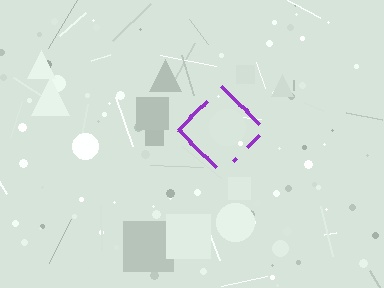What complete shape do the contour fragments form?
The contour fragments form a diamond.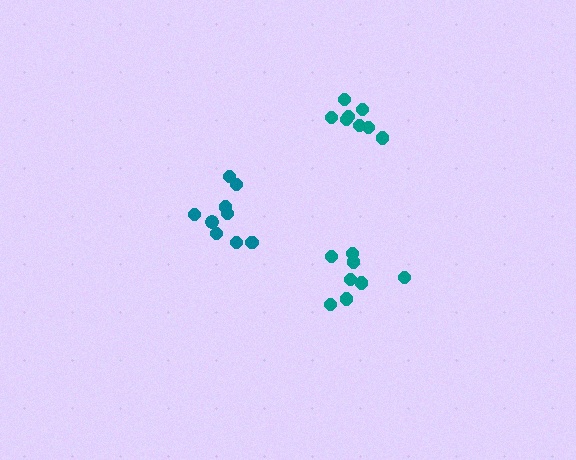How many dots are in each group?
Group 1: 8 dots, Group 2: 10 dots, Group 3: 8 dots (26 total).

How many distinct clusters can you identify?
There are 3 distinct clusters.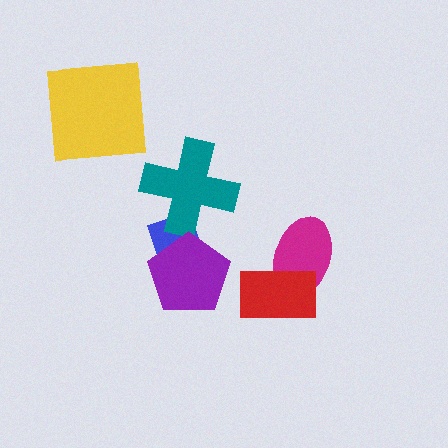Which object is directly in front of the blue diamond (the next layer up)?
The teal cross is directly in front of the blue diamond.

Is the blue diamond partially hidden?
Yes, it is partially covered by another shape.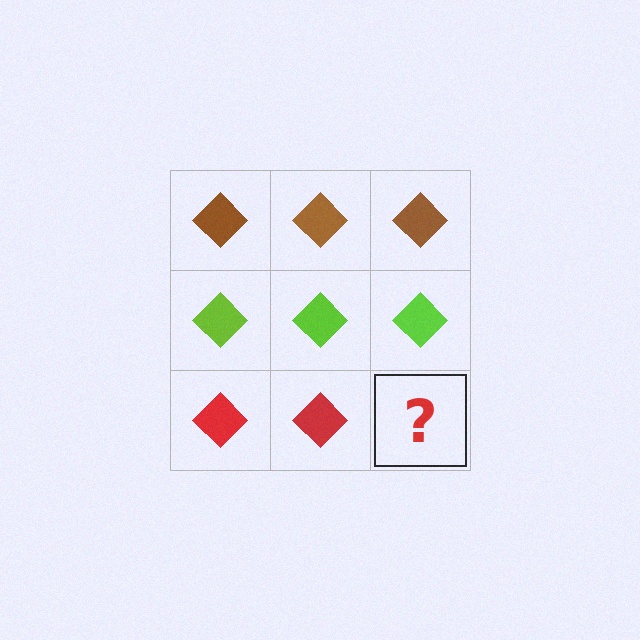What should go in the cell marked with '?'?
The missing cell should contain a red diamond.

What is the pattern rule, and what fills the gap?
The rule is that each row has a consistent color. The gap should be filled with a red diamond.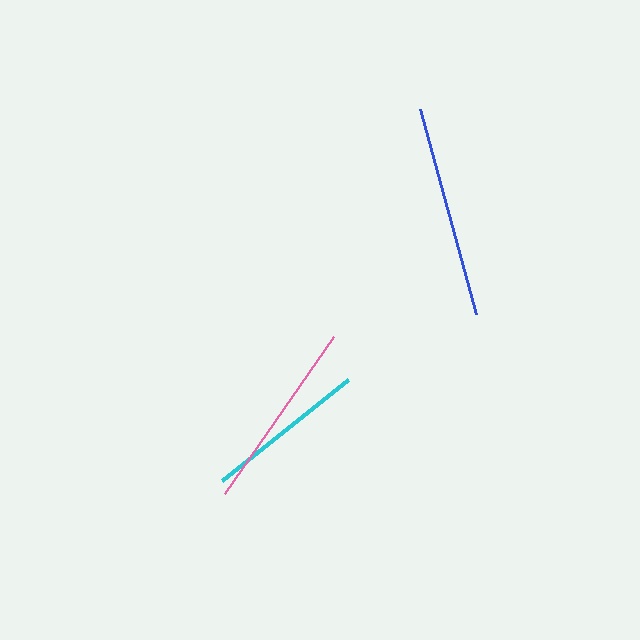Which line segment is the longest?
The blue line is the longest at approximately 213 pixels.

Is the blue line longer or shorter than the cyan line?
The blue line is longer than the cyan line.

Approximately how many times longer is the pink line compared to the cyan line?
The pink line is approximately 1.2 times the length of the cyan line.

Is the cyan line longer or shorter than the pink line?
The pink line is longer than the cyan line.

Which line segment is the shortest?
The cyan line is the shortest at approximately 162 pixels.